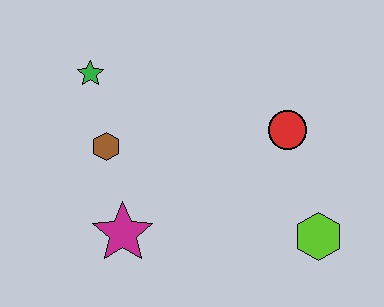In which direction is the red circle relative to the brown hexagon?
The red circle is to the right of the brown hexagon.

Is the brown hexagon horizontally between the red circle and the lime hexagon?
No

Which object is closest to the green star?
The brown hexagon is closest to the green star.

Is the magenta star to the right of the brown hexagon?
Yes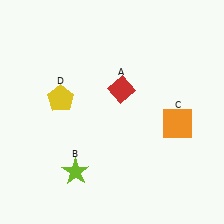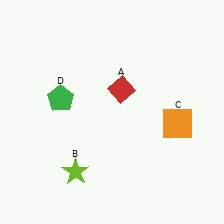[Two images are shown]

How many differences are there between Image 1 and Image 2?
There is 1 difference between the two images.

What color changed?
The pentagon (D) changed from yellow in Image 1 to green in Image 2.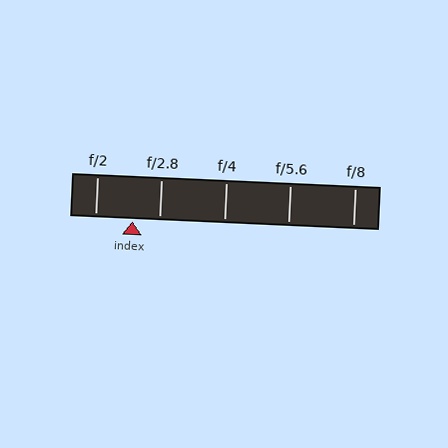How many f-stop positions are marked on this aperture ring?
There are 5 f-stop positions marked.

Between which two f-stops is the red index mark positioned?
The index mark is between f/2 and f/2.8.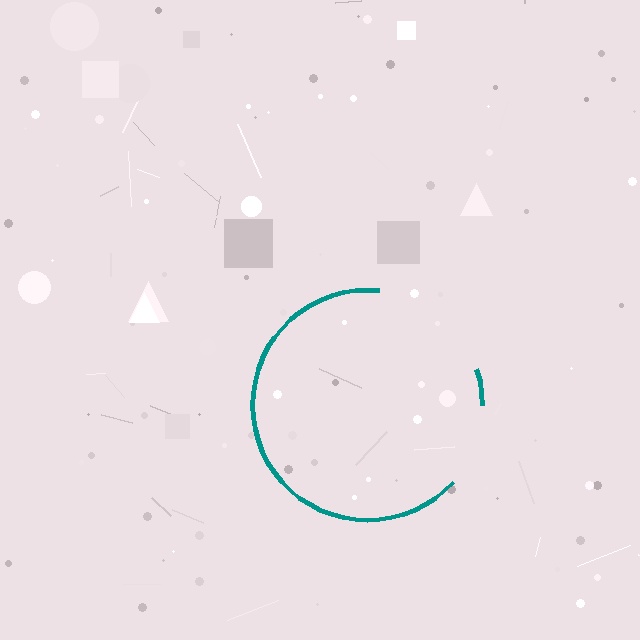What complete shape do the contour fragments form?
The contour fragments form a circle.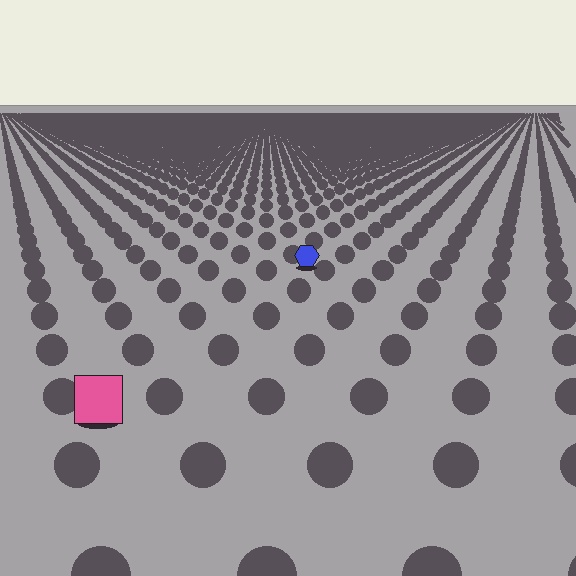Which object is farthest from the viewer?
The blue hexagon is farthest from the viewer. It appears smaller and the ground texture around it is denser.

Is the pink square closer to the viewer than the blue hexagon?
Yes. The pink square is closer — you can tell from the texture gradient: the ground texture is coarser near it.